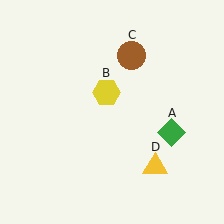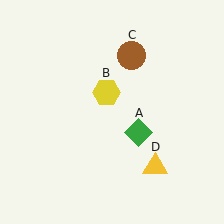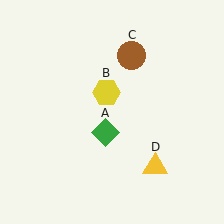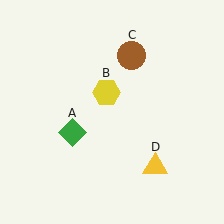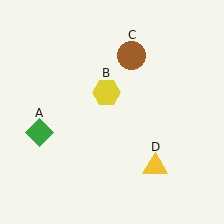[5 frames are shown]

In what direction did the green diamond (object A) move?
The green diamond (object A) moved left.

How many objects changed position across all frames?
1 object changed position: green diamond (object A).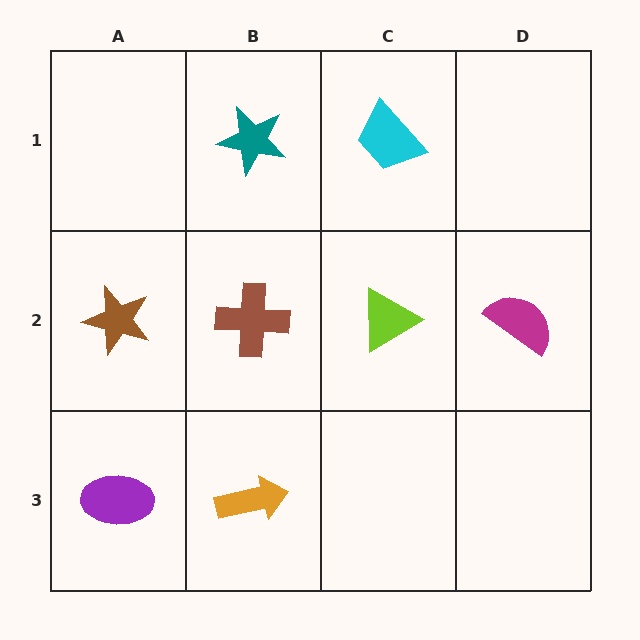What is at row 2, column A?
A brown star.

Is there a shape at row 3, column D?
No, that cell is empty.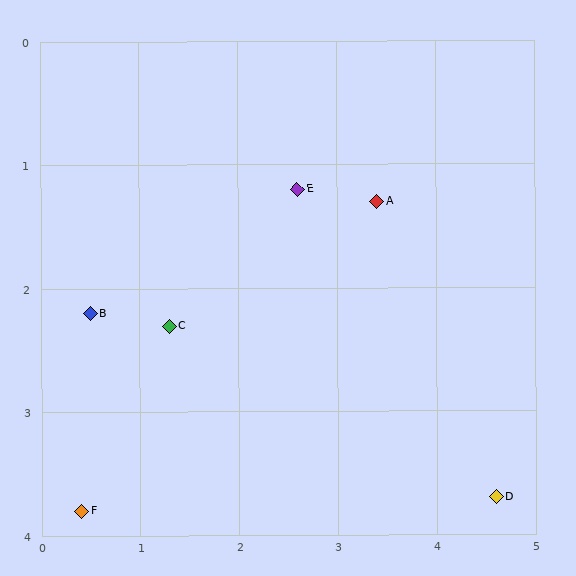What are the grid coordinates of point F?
Point F is at approximately (0.4, 3.8).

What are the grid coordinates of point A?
Point A is at approximately (3.4, 1.3).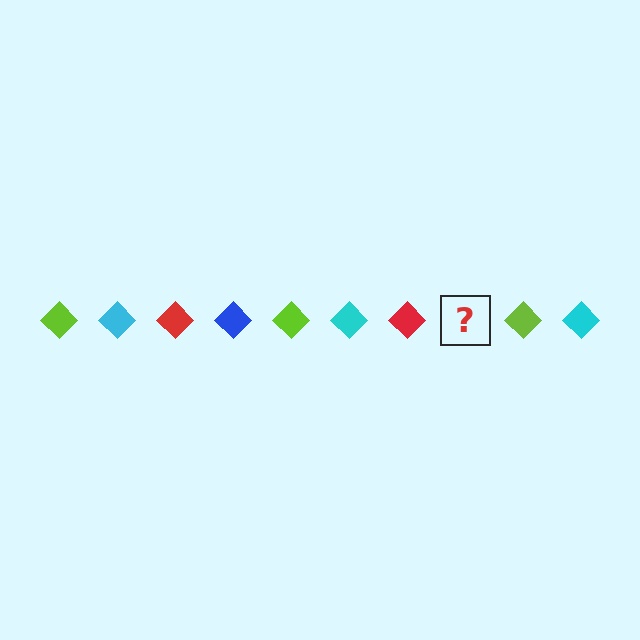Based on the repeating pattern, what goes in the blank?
The blank should be a blue diamond.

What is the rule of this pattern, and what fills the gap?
The rule is that the pattern cycles through lime, cyan, red, blue diamonds. The gap should be filled with a blue diamond.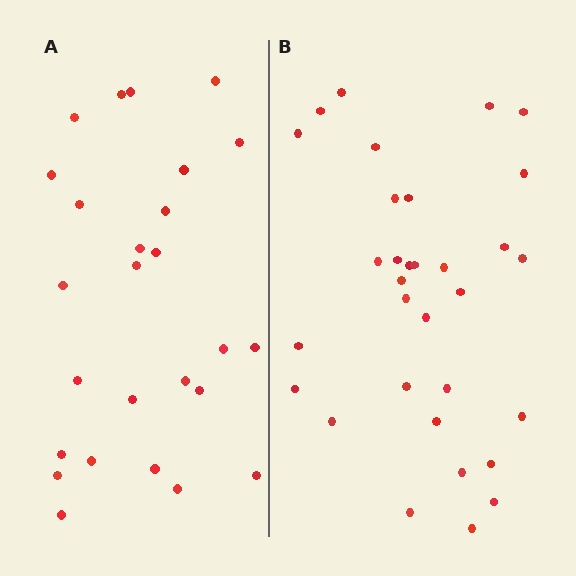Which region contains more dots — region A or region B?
Region B (the right region) has more dots.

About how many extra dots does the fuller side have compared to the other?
Region B has about 6 more dots than region A.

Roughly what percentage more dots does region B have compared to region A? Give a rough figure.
About 25% more.